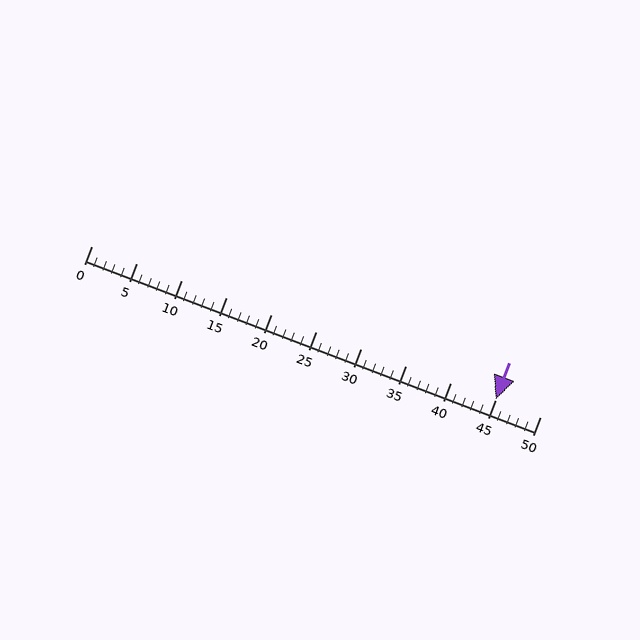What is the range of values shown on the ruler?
The ruler shows values from 0 to 50.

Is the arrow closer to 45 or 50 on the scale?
The arrow is closer to 45.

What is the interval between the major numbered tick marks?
The major tick marks are spaced 5 units apart.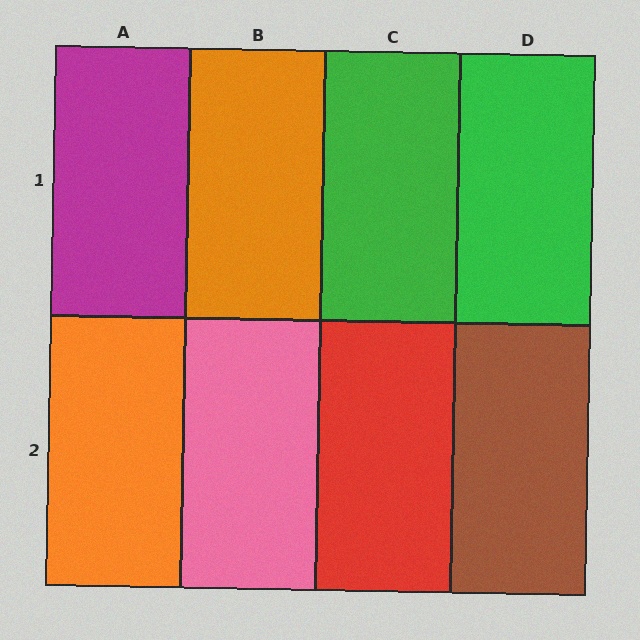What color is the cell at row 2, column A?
Orange.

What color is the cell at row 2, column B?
Pink.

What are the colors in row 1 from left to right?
Magenta, orange, green, green.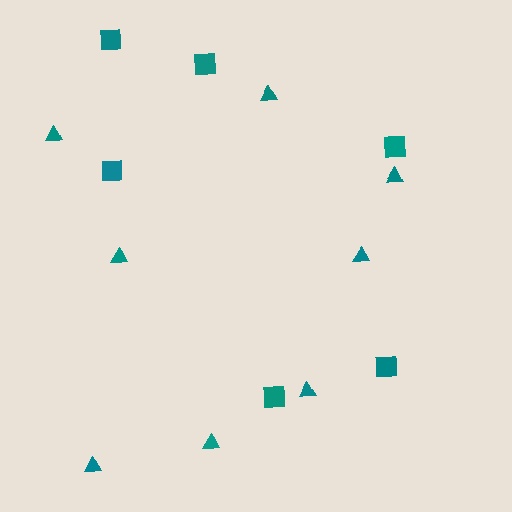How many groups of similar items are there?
There are 2 groups: one group of triangles (8) and one group of squares (6).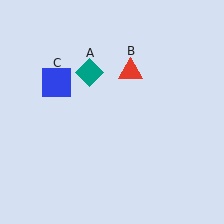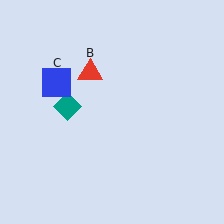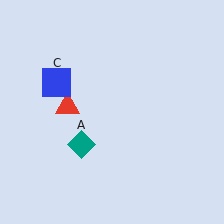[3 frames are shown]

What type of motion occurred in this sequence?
The teal diamond (object A), red triangle (object B) rotated counterclockwise around the center of the scene.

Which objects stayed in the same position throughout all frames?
Blue square (object C) remained stationary.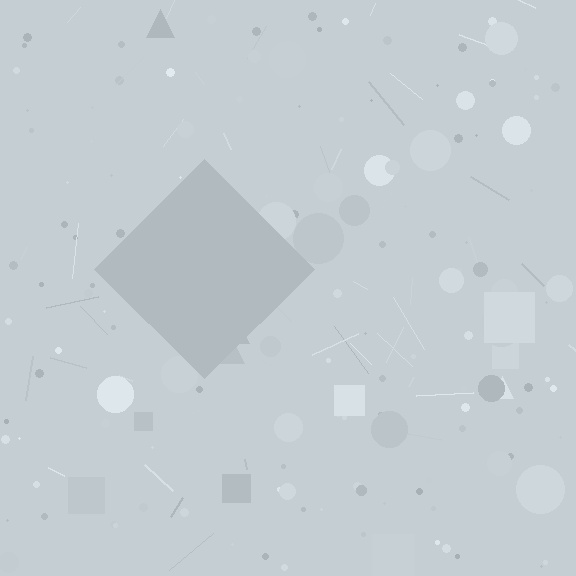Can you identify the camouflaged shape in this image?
The camouflaged shape is a diamond.